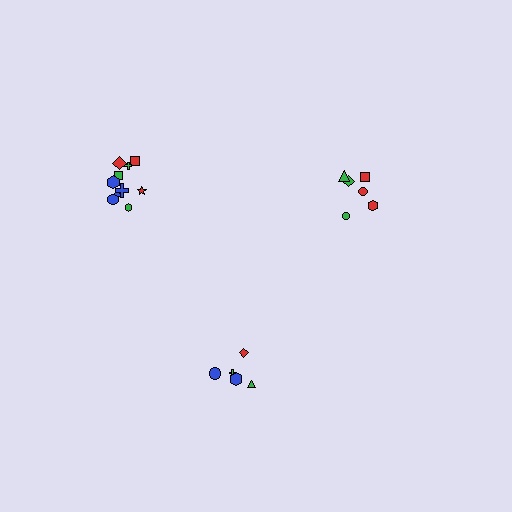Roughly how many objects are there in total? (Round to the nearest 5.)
Roughly 20 objects in total.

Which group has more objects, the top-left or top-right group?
The top-left group.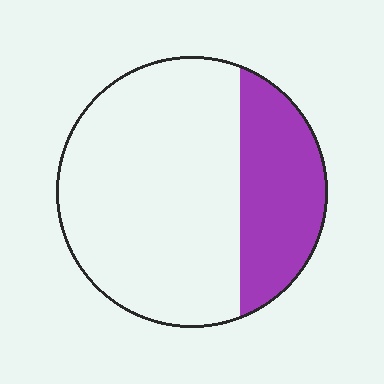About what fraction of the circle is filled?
About one quarter (1/4).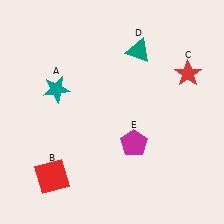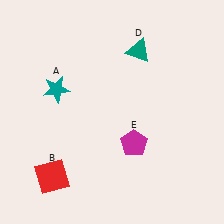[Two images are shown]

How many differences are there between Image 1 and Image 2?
There is 1 difference between the two images.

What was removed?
The red star (C) was removed in Image 2.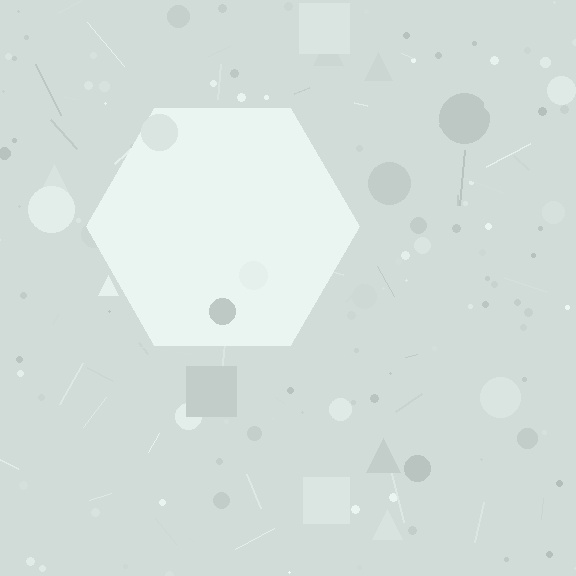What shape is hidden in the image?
A hexagon is hidden in the image.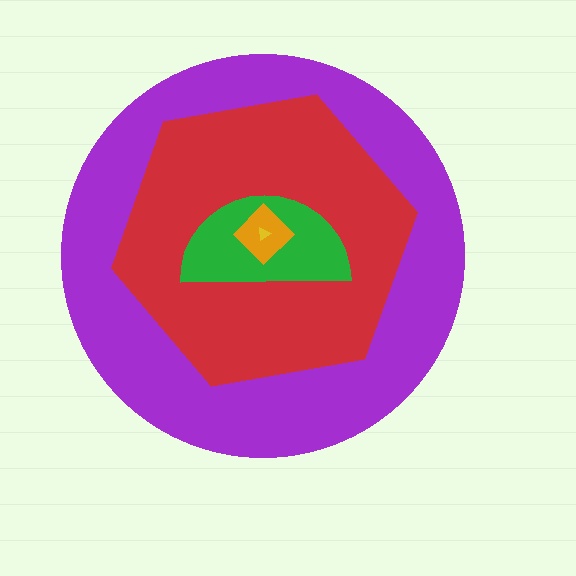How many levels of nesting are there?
5.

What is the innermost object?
The yellow triangle.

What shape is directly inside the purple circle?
The red hexagon.